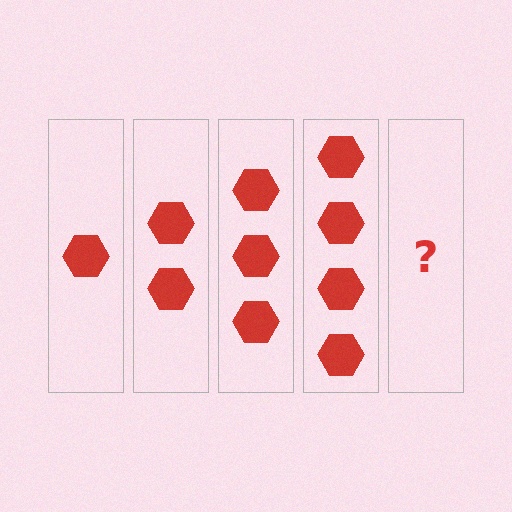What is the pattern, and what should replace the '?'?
The pattern is that each step adds one more hexagon. The '?' should be 5 hexagons.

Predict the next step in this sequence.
The next step is 5 hexagons.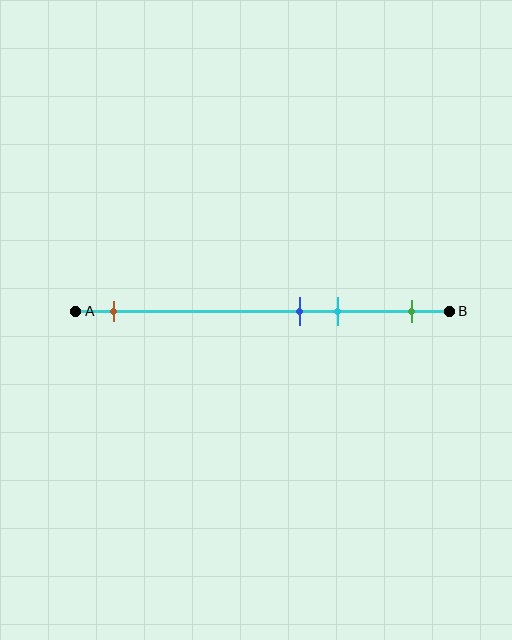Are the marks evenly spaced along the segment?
No, the marks are not evenly spaced.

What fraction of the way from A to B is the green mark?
The green mark is approximately 90% (0.9) of the way from A to B.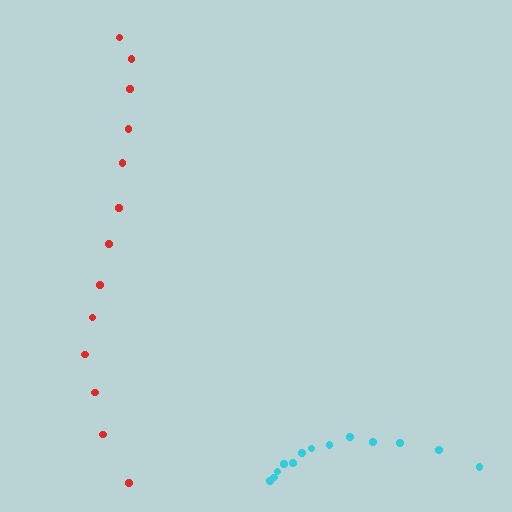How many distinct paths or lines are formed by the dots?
There are 2 distinct paths.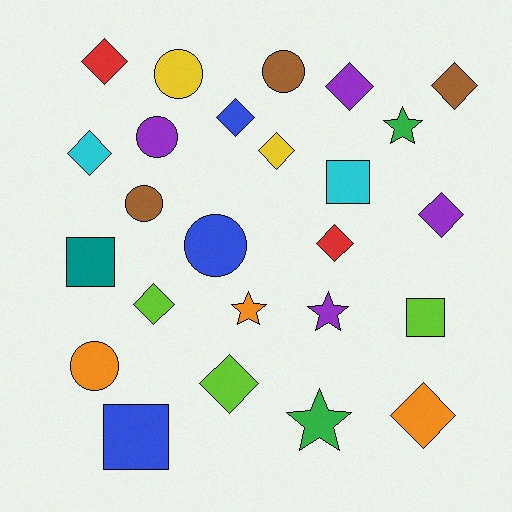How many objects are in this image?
There are 25 objects.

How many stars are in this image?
There are 4 stars.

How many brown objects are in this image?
There are 3 brown objects.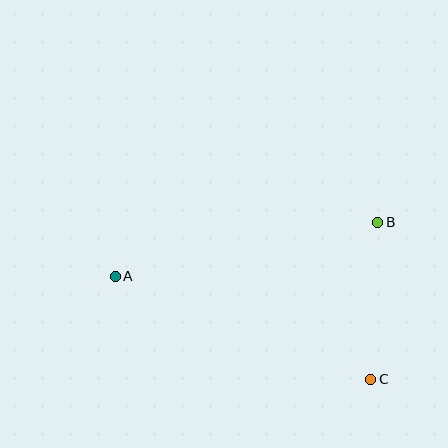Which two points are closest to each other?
Points B and C are closest to each other.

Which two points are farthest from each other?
Points A and C are farthest from each other.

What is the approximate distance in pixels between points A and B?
The distance between A and B is approximately 268 pixels.